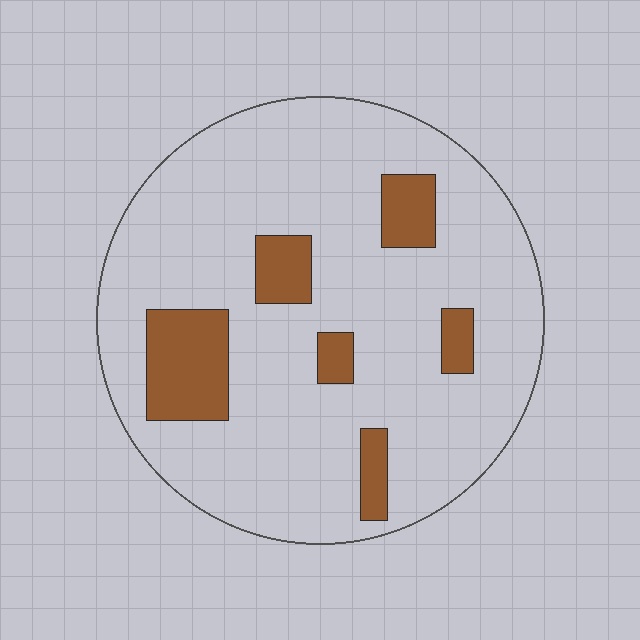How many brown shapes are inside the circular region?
6.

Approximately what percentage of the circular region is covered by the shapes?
Approximately 15%.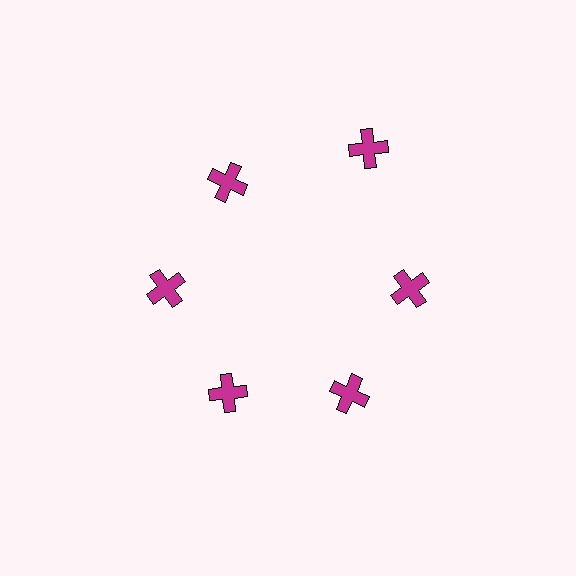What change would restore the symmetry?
The symmetry would be restored by moving it inward, back onto the ring so that all 6 crosses sit at equal angles and equal distance from the center.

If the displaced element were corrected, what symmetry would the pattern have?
It would have 6-fold rotational symmetry — the pattern would map onto itself every 60 degrees.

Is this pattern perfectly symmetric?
No. The 6 magenta crosses are arranged in a ring, but one element near the 1 o'clock position is pushed outward from the center, breaking the 6-fold rotational symmetry.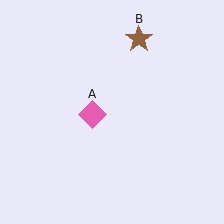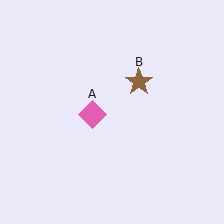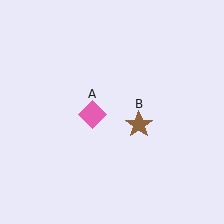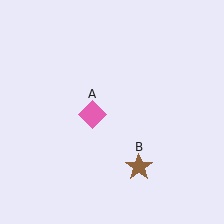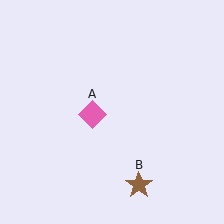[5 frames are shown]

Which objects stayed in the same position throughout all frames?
Pink diamond (object A) remained stationary.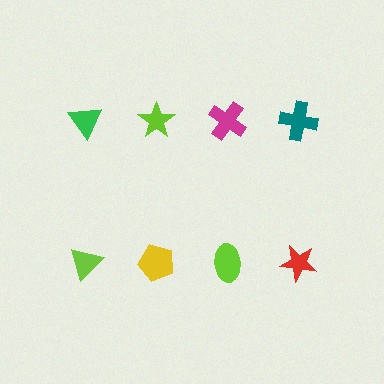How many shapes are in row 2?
4 shapes.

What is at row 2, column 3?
A lime ellipse.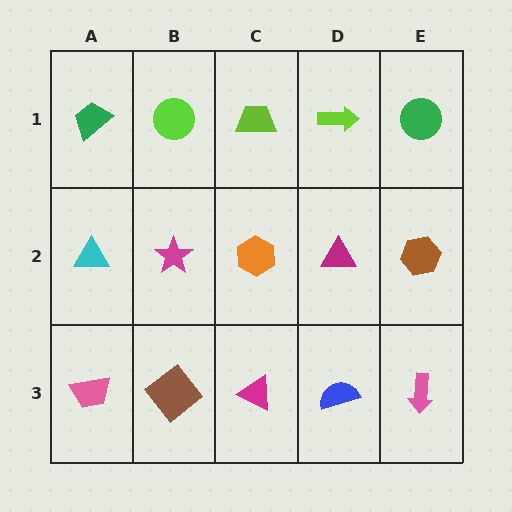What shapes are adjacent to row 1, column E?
A brown hexagon (row 2, column E), a lime arrow (row 1, column D).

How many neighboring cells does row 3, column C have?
3.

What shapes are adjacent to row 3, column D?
A magenta triangle (row 2, column D), a magenta triangle (row 3, column C), a pink arrow (row 3, column E).